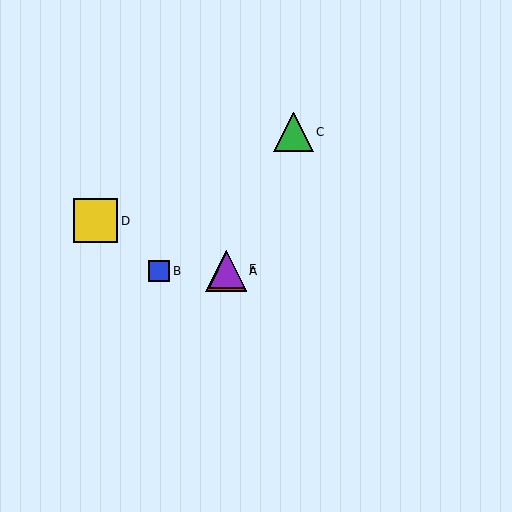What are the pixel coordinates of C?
Object C is at (294, 132).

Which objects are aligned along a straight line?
Objects A, C, E are aligned along a straight line.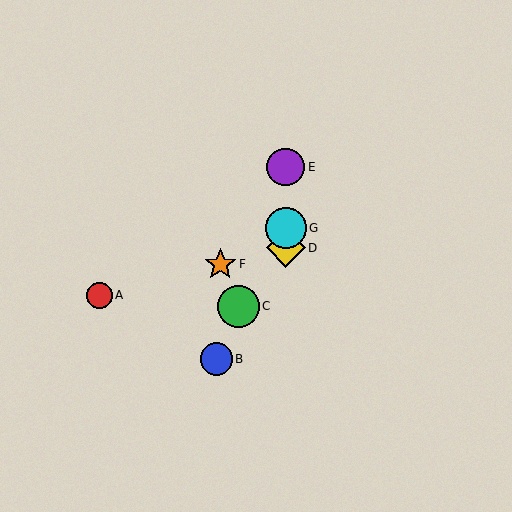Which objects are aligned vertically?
Objects D, E, G are aligned vertically.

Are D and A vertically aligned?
No, D is at x≈286 and A is at x≈99.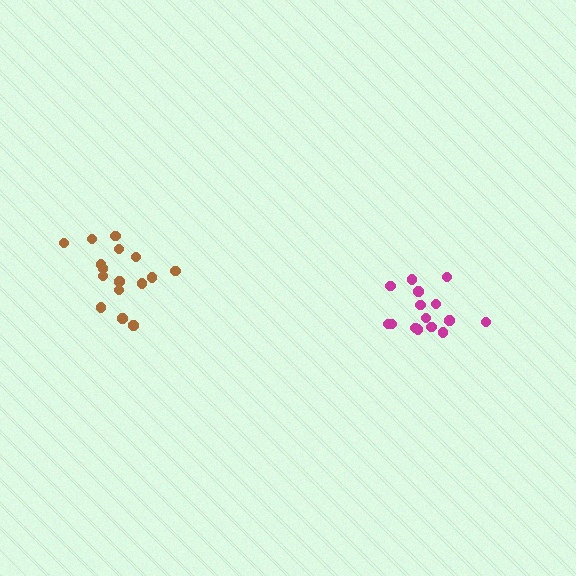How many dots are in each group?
Group 1: 15 dots, Group 2: 16 dots (31 total).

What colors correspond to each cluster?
The clusters are colored: magenta, brown.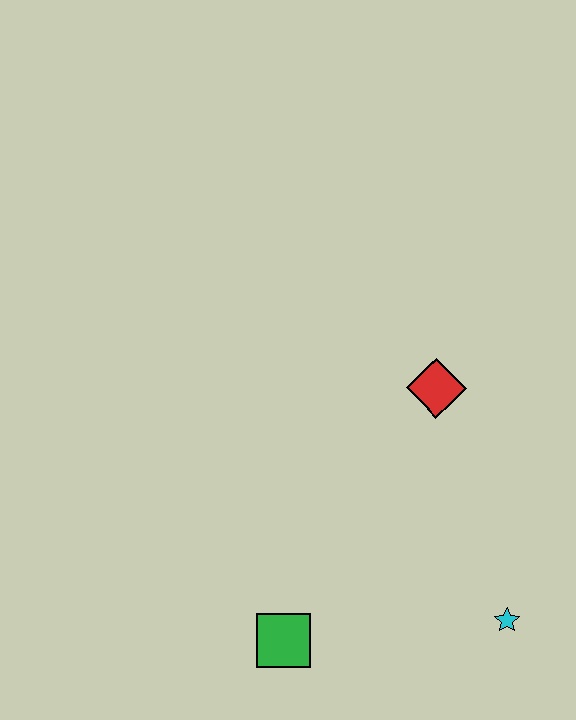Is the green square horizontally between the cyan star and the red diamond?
No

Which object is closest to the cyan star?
The green square is closest to the cyan star.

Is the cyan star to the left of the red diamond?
No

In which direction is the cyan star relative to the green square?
The cyan star is to the right of the green square.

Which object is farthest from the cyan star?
The red diamond is farthest from the cyan star.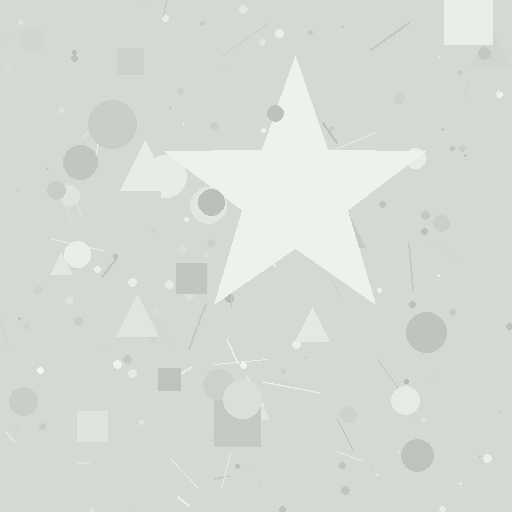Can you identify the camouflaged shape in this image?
The camouflaged shape is a star.